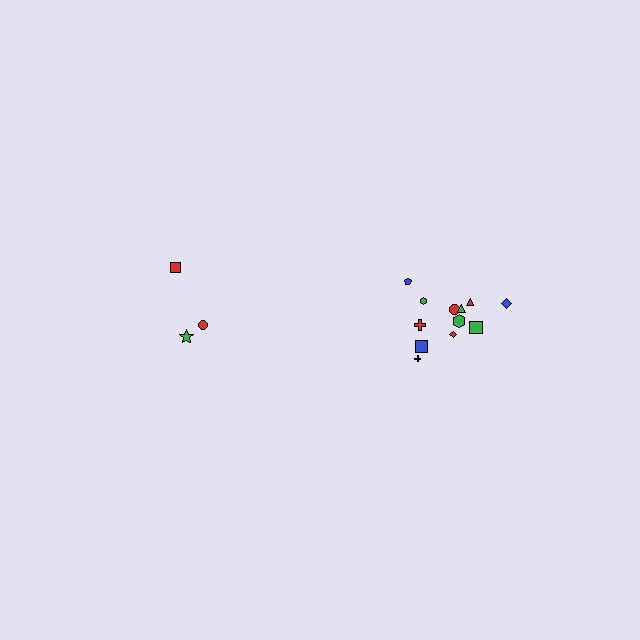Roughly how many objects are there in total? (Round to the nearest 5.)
Roughly 15 objects in total.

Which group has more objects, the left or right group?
The right group.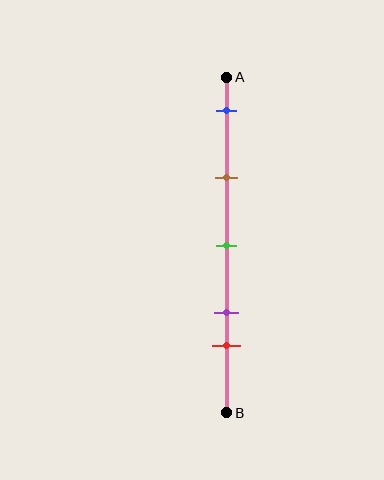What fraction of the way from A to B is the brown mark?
The brown mark is approximately 30% (0.3) of the way from A to B.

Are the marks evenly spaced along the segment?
No, the marks are not evenly spaced.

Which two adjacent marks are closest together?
The purple and red marks are the closest adjacent pair.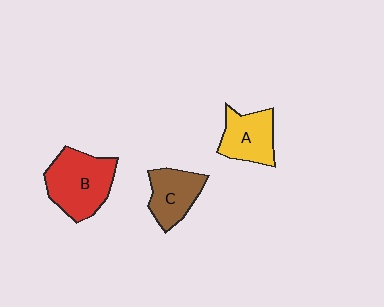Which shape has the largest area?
Shape B (red).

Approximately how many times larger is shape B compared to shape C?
Approximately 1.5 times.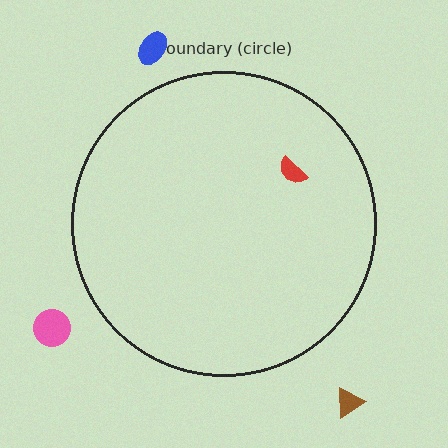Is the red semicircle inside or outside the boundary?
Inside.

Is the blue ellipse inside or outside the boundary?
Outside.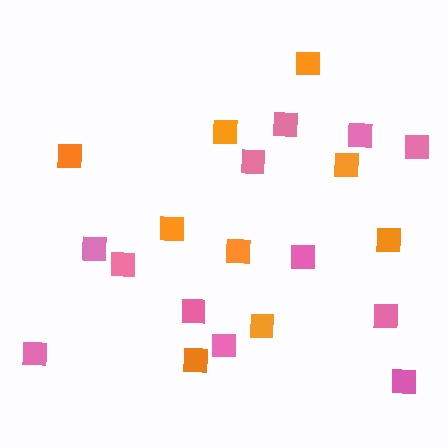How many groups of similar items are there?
There are 2 groups: one group of pink squares (12) and one group of orange squares (9).